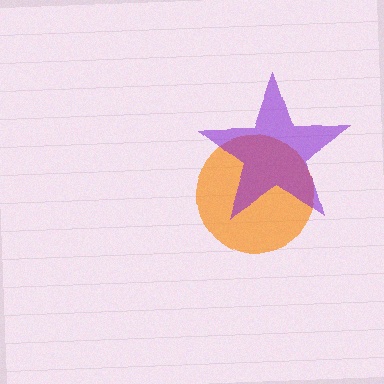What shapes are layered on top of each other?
The layered shapes are: an orange circle, a purple star.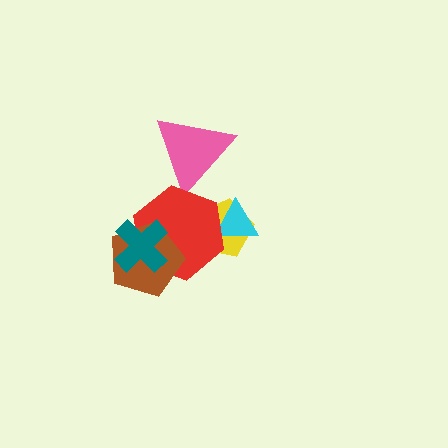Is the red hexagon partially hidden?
Yes, it is partially covered by another shape.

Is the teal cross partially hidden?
No, no other shape covers it.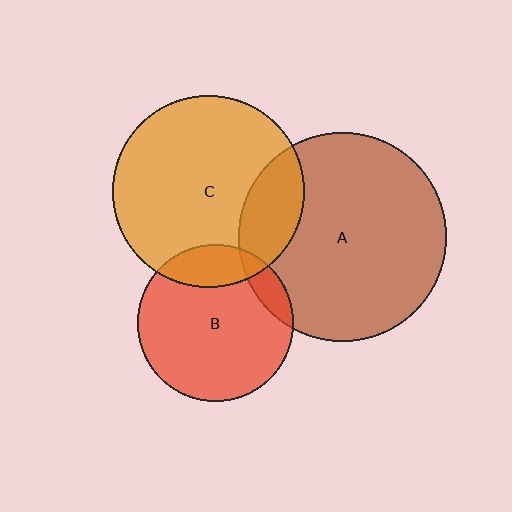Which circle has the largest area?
Circle A (brown).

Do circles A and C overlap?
Yes.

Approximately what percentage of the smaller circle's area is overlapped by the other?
Approximately 20%.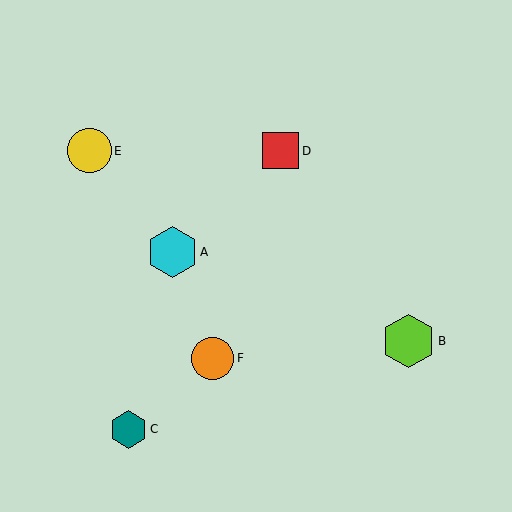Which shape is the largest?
The lime hexagon (labeled B) is the largest.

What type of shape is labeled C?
Shape C is a teal hexagon.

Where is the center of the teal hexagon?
The center of the teal hexagon is at (129, 429).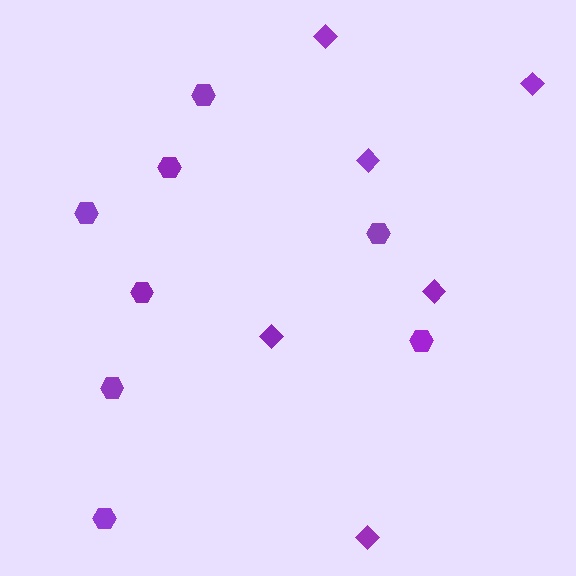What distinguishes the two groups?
There are 2 groups: one group of diamonds (6) and one group of hexagons (8).